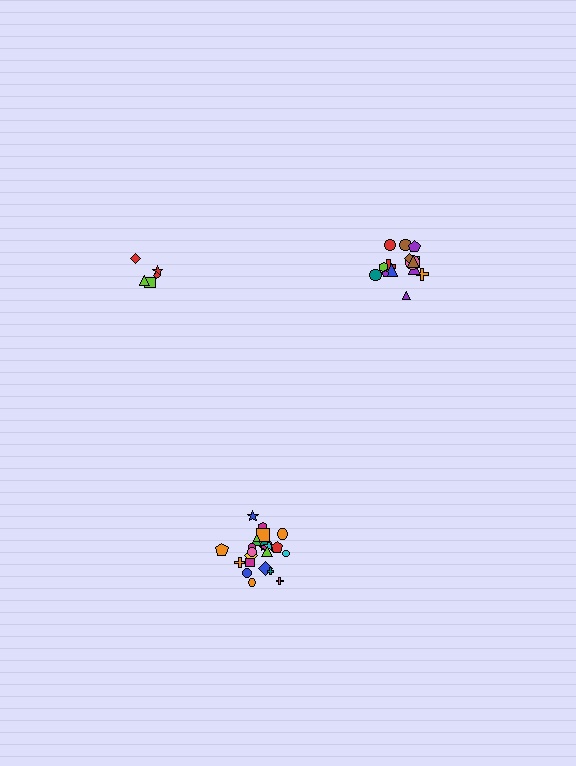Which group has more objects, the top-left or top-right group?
The top-right group.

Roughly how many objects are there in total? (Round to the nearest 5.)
Roughly 45 objects in total.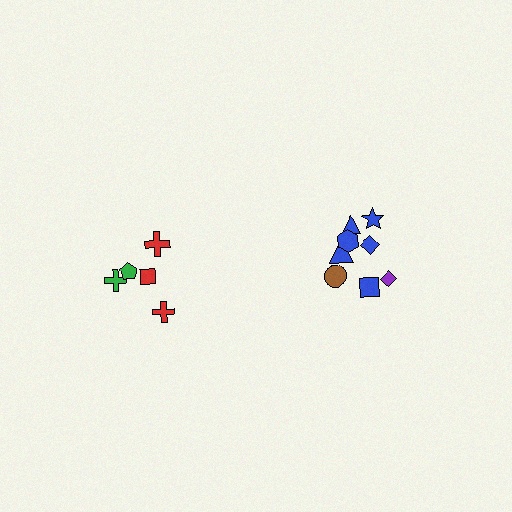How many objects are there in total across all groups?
There are 13 objects.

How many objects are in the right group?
There are 8 objects.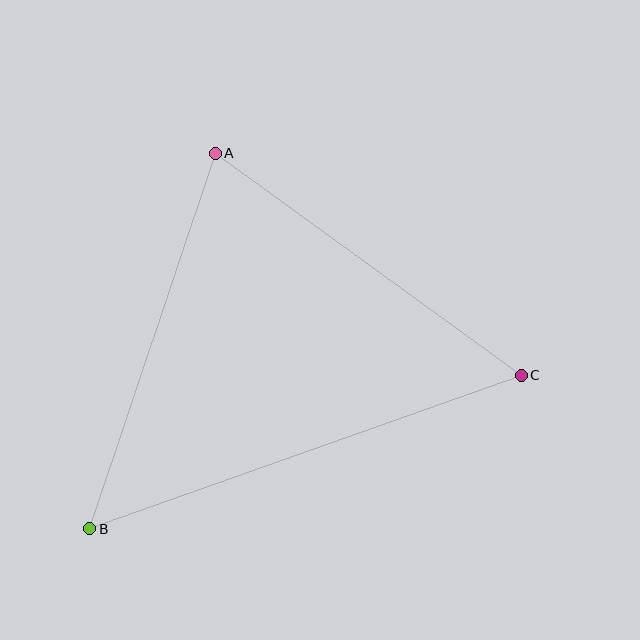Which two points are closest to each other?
Points A and C are closest to each other.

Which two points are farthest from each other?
Points B and C are farthest from each other.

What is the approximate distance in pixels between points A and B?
The distance between A and B is approximately 396 pixels.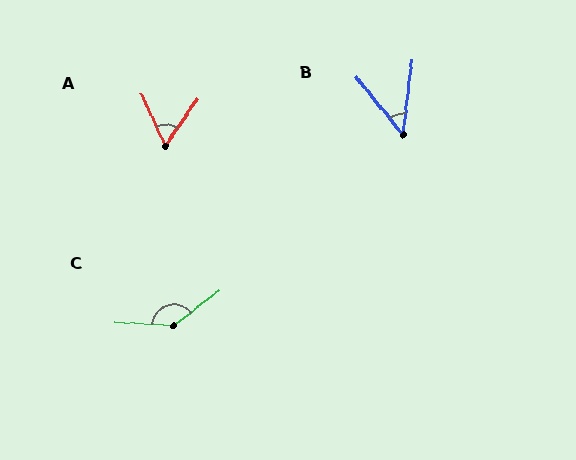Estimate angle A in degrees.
Approximately 59 degrees.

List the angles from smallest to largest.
B (45°), A (59°), C (140°).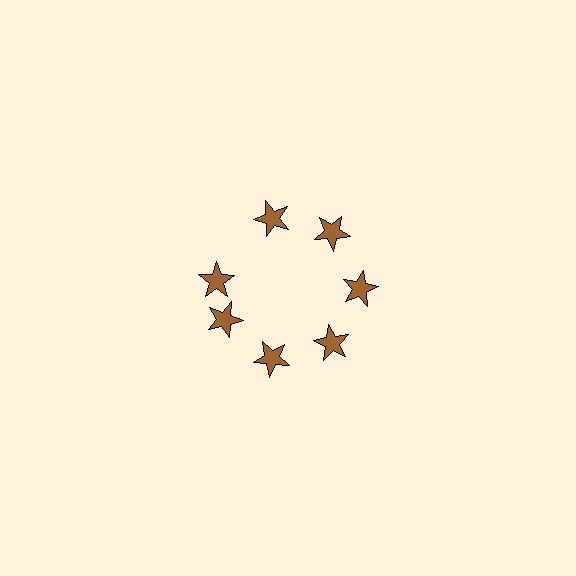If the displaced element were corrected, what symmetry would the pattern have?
It would have 7-fold rotational symmetry — the pattern would map onto itself every 51 degrees.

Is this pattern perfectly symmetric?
No. The 7 brown stars are arranged in a ring, but one element near the 10 o'clock position is rotated out of alignment along the ring, breaking the 7-fold rotational symmetry.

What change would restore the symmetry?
The symmetry would be restored by rotating it back into even spacing with its neighbors so that all 7 stars sit at equal angles and equal distance from the center.